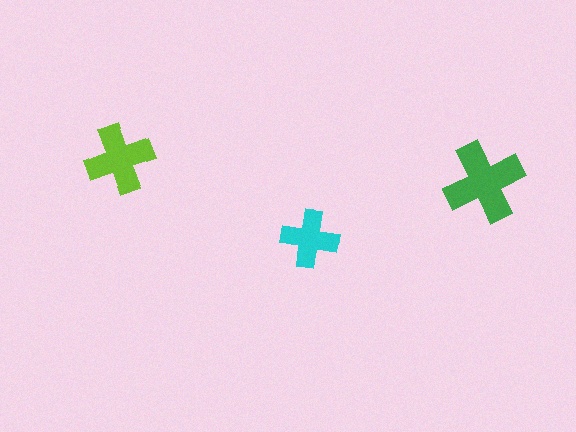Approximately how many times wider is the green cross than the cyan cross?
About 1.5 times wider.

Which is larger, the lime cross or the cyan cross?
The lime one.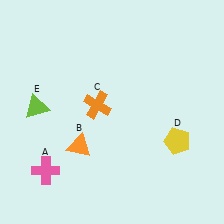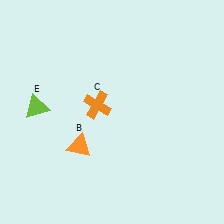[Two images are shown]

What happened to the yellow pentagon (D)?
The yellow pentagon (D) was removed in Image 2. It was in the bottom-right area of Image 1.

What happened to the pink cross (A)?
The pink cross (A) was removed in Image 2. It was in the bottom-left area of Image 1.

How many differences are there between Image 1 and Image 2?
There are 2 differences between the two images.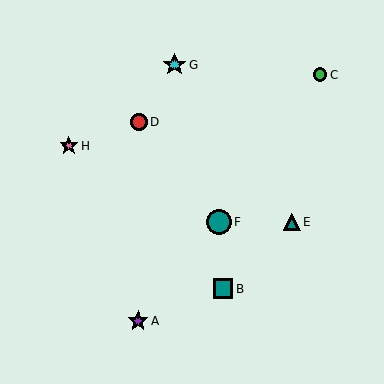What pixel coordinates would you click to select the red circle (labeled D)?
Click at (139, 122) to select the red circle D.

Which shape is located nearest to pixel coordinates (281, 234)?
The teal triangle (labeled E) at (292, 222) is nearest to that location.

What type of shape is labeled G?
Shape G is a cyan star.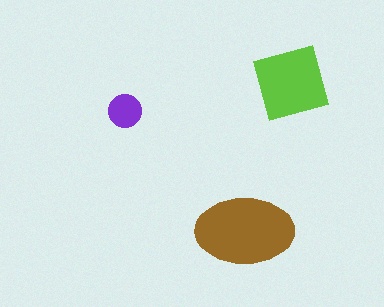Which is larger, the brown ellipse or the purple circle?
The brown ellipse.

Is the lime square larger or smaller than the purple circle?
Larger.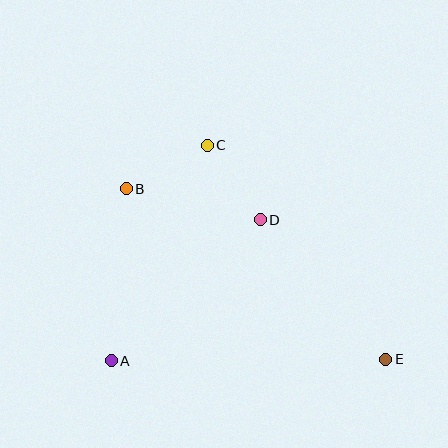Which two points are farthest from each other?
Points B and E are farthest from each other.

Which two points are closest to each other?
Points C and D are closest to each other.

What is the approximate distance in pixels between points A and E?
The distance between A and E is approximately 275 pixels.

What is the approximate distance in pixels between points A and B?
The distance between A and B is approximately 173 pixels.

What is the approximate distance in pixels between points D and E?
The distance between D and E is approximately 187 pixels.